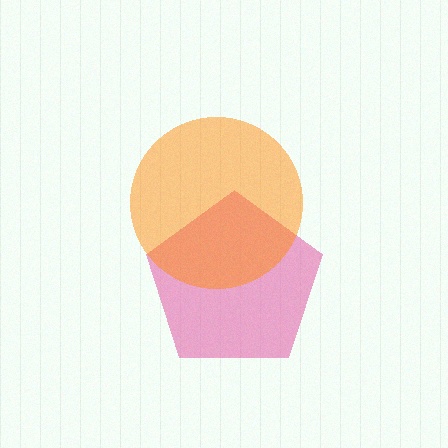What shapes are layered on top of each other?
The layered shapes are: a pink pentagon, an orange circle.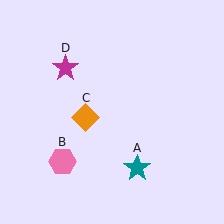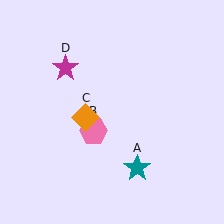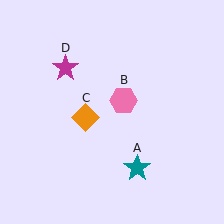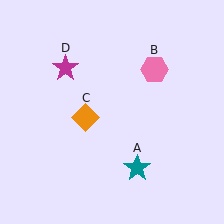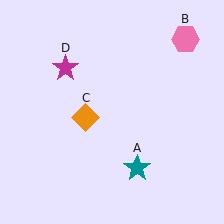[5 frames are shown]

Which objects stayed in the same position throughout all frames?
Teal star (object A) and orange diamond (object C) and magenta star (object D) remained stationary.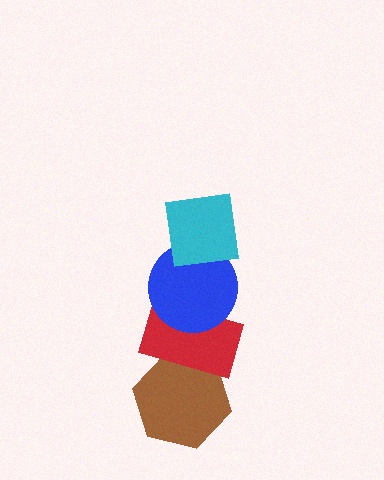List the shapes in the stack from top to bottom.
From top to bottom: the cyan square, the blue circle, the red rectangle, the brown hexagon.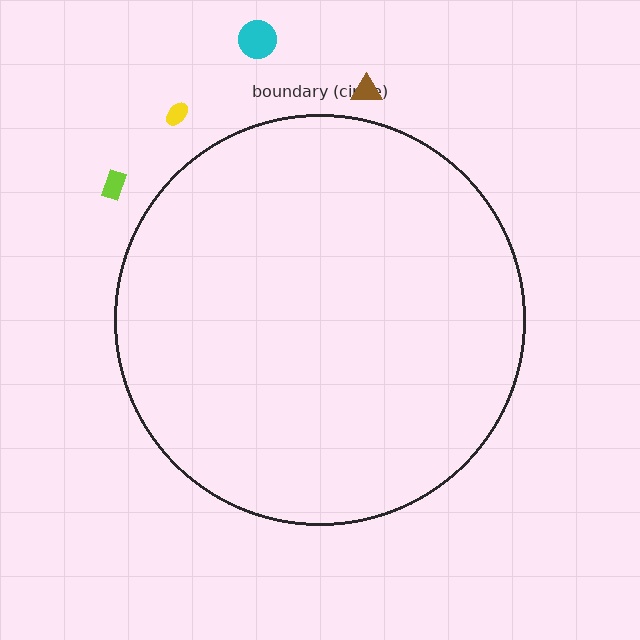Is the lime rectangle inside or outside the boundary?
Outside.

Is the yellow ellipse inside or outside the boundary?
Outside.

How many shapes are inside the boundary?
0 inside, 4 outside.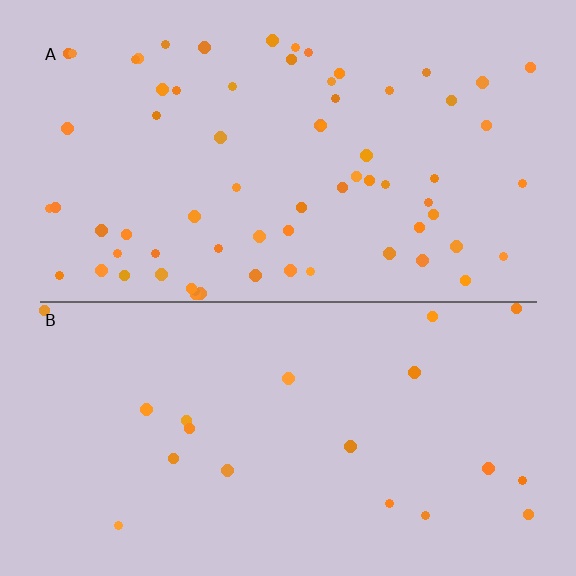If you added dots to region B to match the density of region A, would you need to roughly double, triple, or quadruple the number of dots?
Approximately triple.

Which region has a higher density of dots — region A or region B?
A (the top).